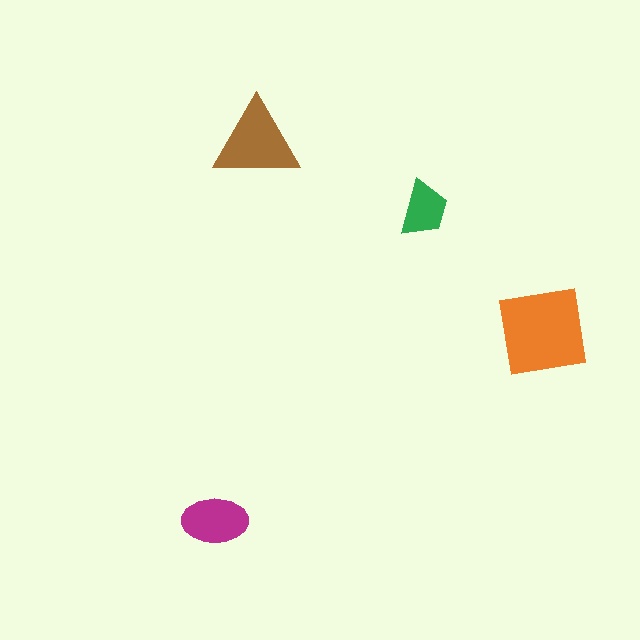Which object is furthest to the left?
The magenta ellipse is leftmost.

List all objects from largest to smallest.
The orange square, the brown triangle, the magenta ellipse, the green trapezoid.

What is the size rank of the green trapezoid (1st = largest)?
4th.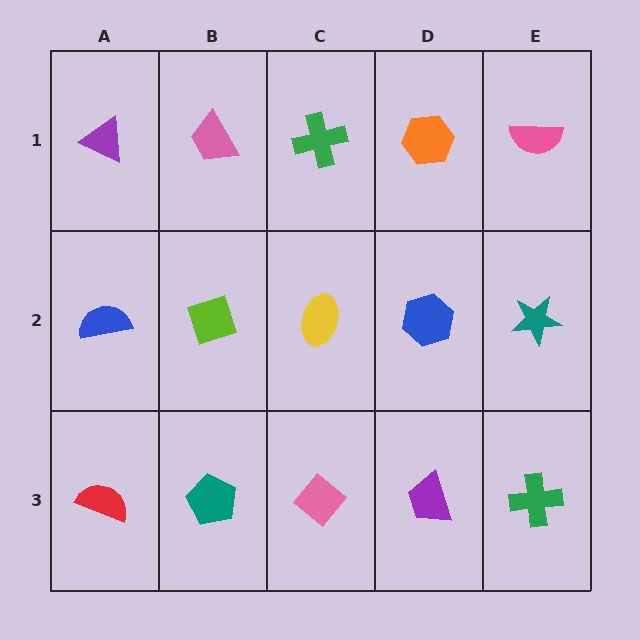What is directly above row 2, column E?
A pink semicircle.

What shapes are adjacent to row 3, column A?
A blue semicircle (row 2, column A), a teal pentagon (row 3, column B).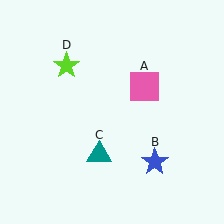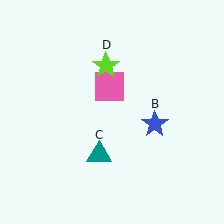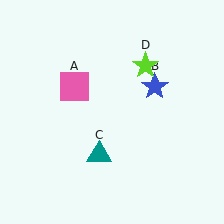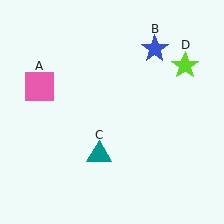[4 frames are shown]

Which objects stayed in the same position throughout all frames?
Teal triangle (object C) remained stationary.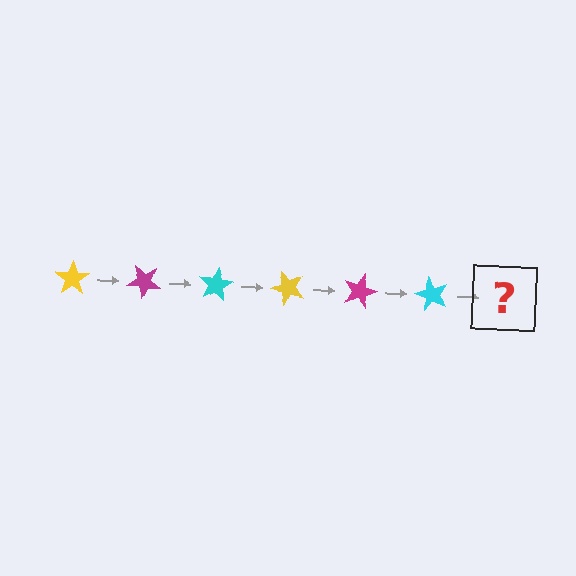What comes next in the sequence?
The next element should be a yellow star, rotated 240 degrees from the start.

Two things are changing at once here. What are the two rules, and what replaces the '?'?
The two rules are that it rotates 40 degrees each step and the color cycles through yellow, magenta, and cyan. The '?' should be a yellow star, rotated 240 degrees from the start.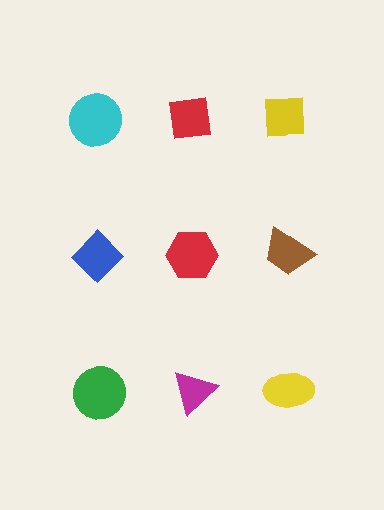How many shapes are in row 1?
3 shapes.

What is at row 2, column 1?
A blue diamond.